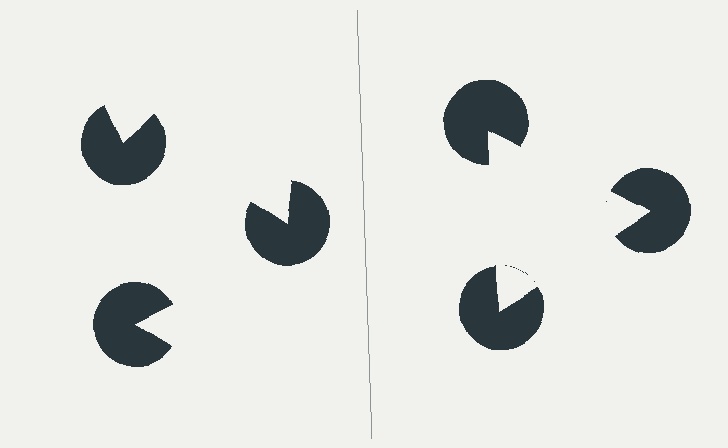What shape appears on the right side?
An illusory triangle.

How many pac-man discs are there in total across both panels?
6 — 3 on each side.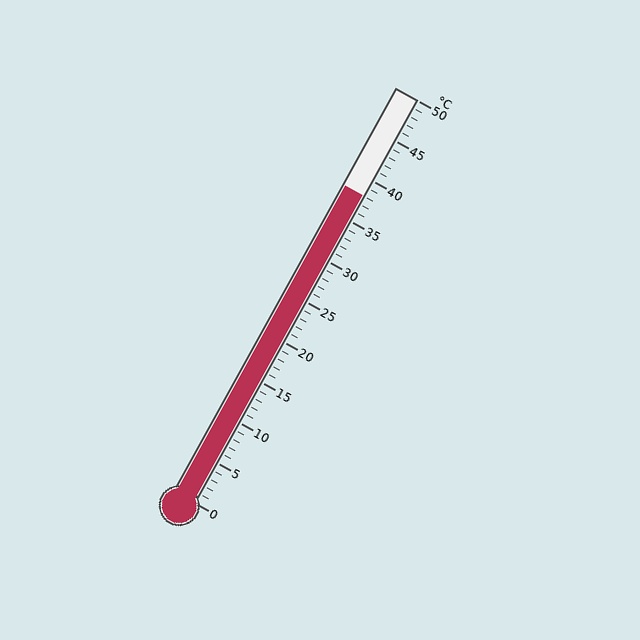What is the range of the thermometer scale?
The thermometer scale ranges from 0°C to 50°C.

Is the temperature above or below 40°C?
The temperature is below 40°C.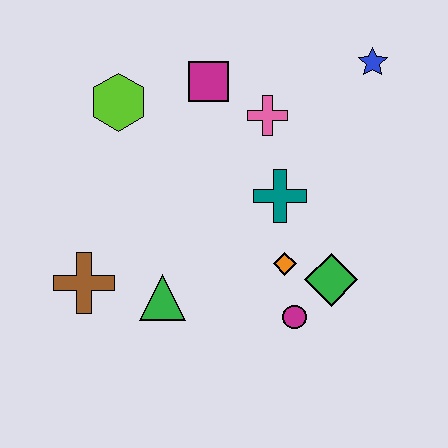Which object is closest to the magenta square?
The pink cross is closest to the magenta square.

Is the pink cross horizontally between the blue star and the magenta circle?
No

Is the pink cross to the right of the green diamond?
No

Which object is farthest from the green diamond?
The lime hexagon is farthest from the green diamond.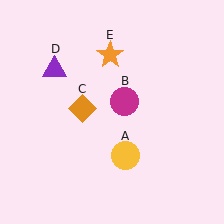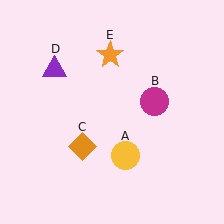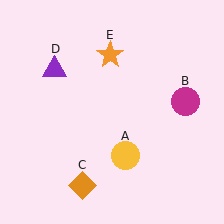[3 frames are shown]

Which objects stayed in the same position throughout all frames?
Yellow circle (object A) and purple triangle (object D) and orange star (object E) remained stationary.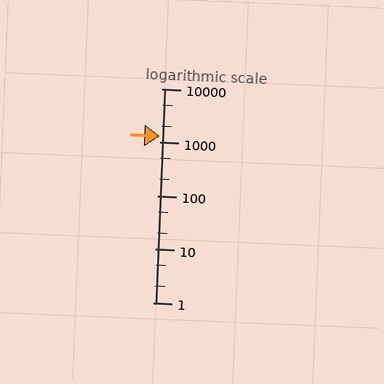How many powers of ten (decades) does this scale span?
The scale spans 4 decades, from 1 to 10000.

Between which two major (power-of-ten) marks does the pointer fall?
The pointer is between 1000 and 10000.